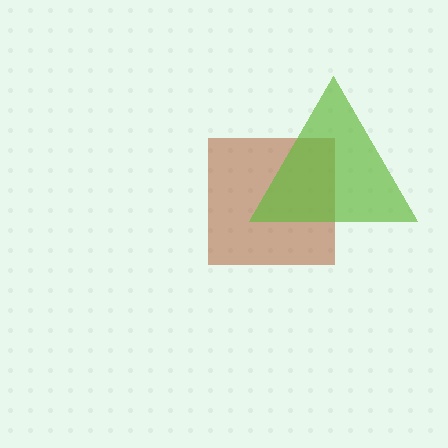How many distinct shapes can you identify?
There are 2 distinct shapes: a brown square, a lime triangle.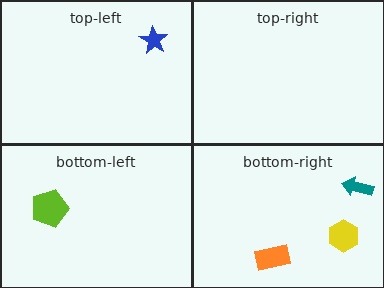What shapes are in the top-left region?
The blue star.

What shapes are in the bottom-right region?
The yellow hexagon, the teal arrow, the orange rectangle.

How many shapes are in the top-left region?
1.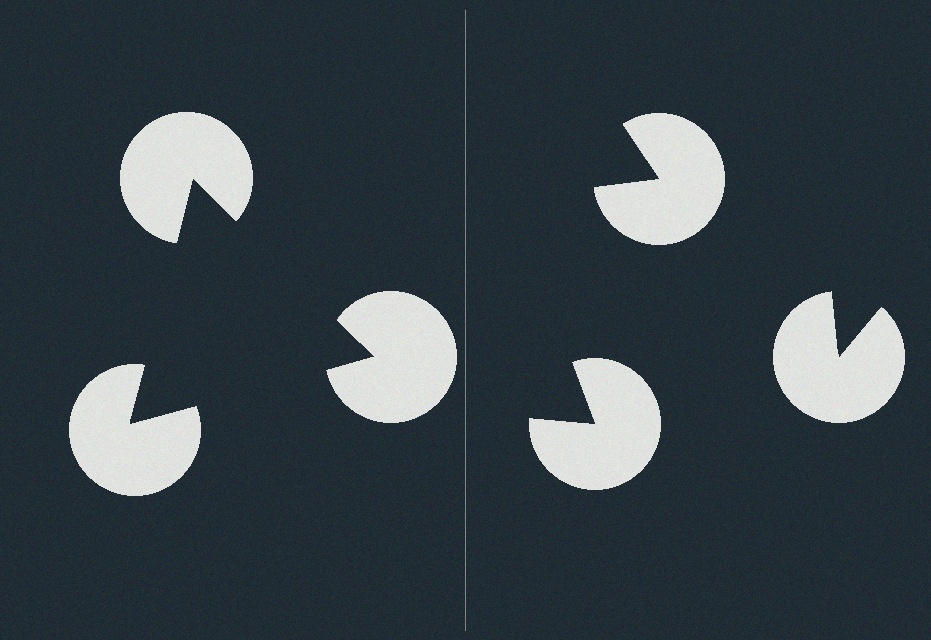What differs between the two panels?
The pac-man discs are positioned identically on both sides; only the wedge orientations differ. On the left they align to a triangle; on the right they are misaligned.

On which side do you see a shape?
An illusory triangle appears on the left side. On the right side the wedge cuts are rotated, so no coherent shape forms.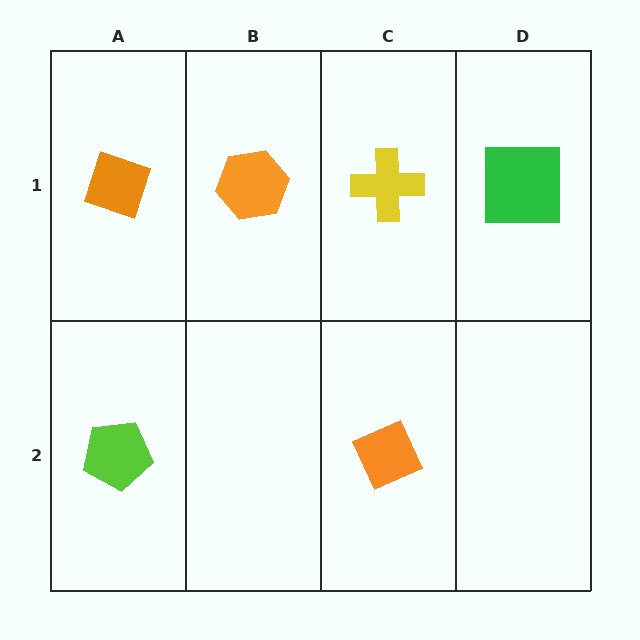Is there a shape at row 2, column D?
No, that cell is empty.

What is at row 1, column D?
A green square.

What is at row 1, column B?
An orange hexagon.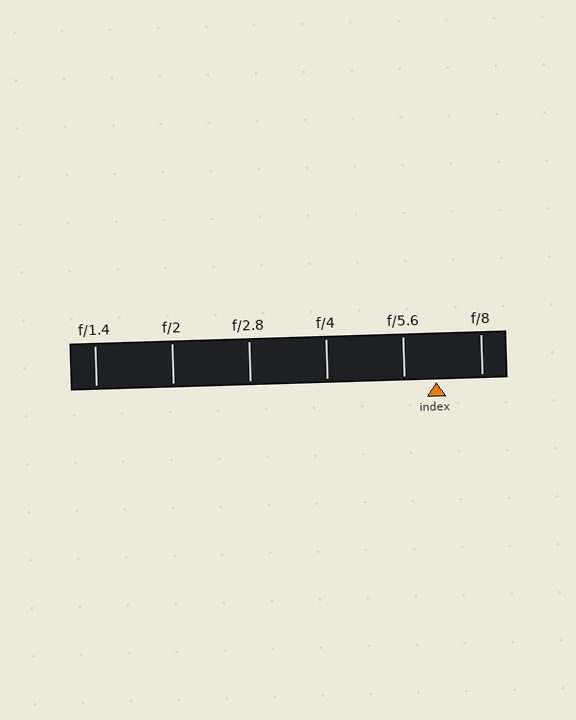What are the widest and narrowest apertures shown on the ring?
The widest aperture shown is f/1.4 and the narrowest is f/8.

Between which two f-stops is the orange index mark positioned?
The index mark is between f/5.6 and f/8.